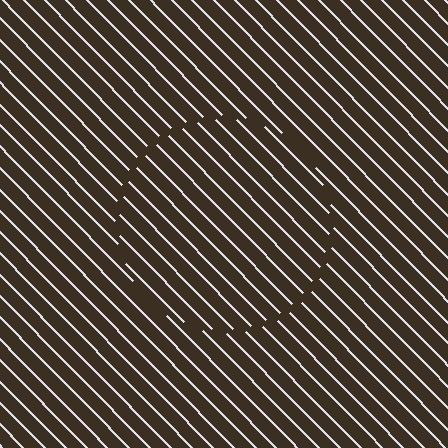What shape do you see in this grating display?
An illusory circle. The interior of the shape contains the same grating, shifted by half a period — the contour is defined by the phase discontinuity where line-ends from the inner and outer gratings abut.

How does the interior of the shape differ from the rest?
The interior of the shape contains the same grating, shifted by half a period — the contour is defined by the phase discontinuity where line-ends from the inner and outer gratings abut.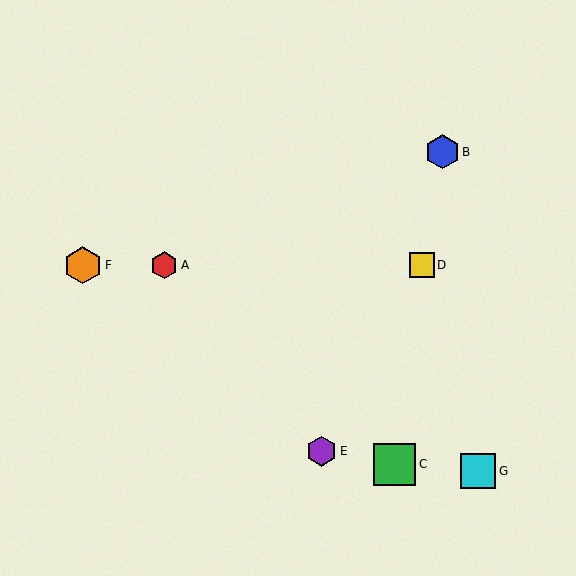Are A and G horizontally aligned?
No, A is at y≈265 and G is at y≈471.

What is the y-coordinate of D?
Object D is at y≈265.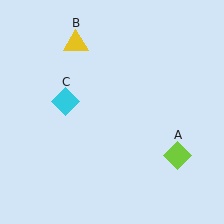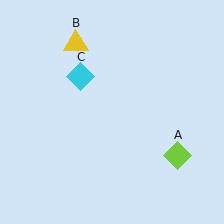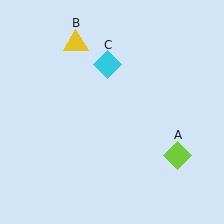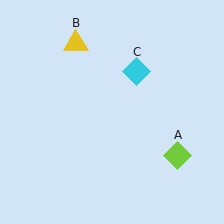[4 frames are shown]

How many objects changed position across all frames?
1 object changed position: cyan diamond (object C).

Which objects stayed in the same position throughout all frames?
Lime diamond (object A) and yellow triangle (object B) remained stationary.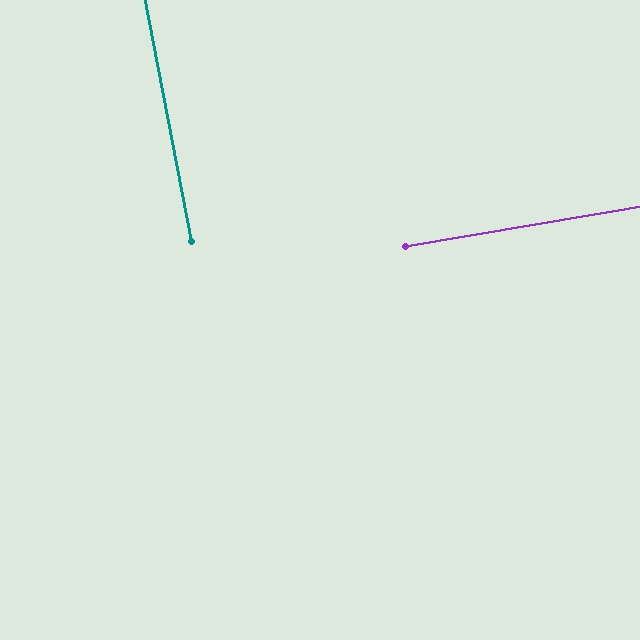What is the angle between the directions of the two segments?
Approximately 89 degrees.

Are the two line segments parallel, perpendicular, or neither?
Perpendicular — they meet at approximately 89°.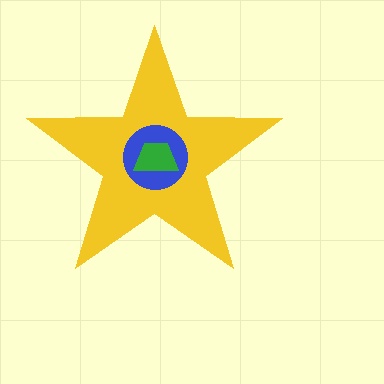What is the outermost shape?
The yellow star.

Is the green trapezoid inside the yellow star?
Yes.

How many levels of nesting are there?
3.